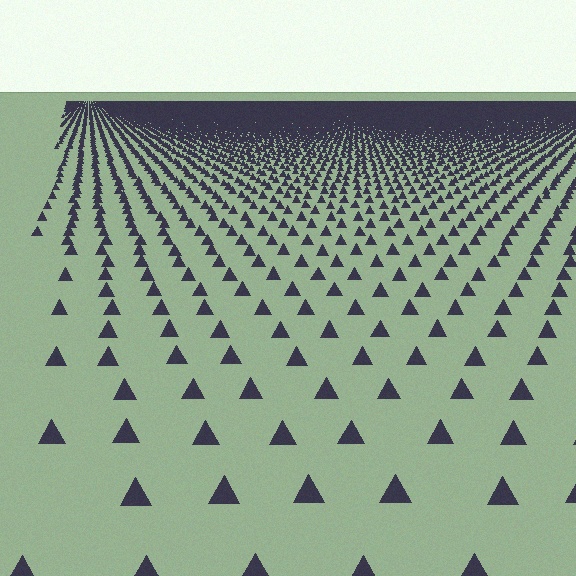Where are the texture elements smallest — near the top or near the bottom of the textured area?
Near the top.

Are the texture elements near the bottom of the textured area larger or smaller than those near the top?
Larger. Near the bottom, elements are closer to the viewer and appear at a bigger on-screen size.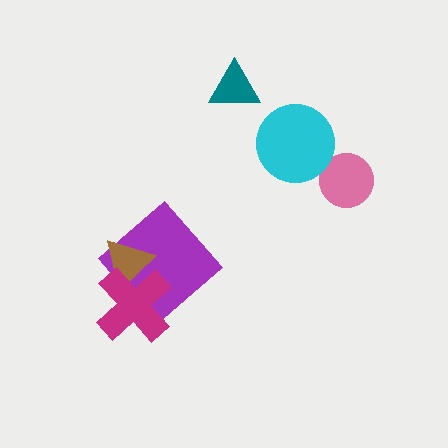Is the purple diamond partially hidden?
Yes, it is partially covered by another shape.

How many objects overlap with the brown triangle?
2 objects overlap with the brown triangle.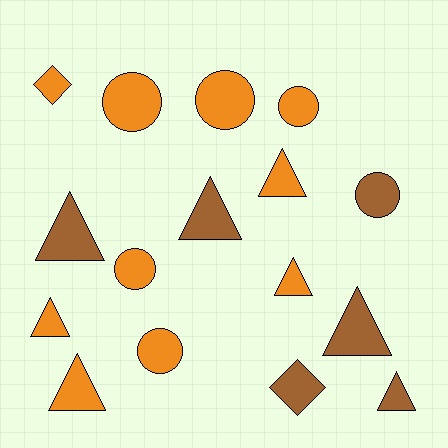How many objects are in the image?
There are 16 objects.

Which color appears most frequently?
Orange, with 10 objects.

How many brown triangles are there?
There are 4 brown triangles.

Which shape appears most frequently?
Triangle, with 8 objects.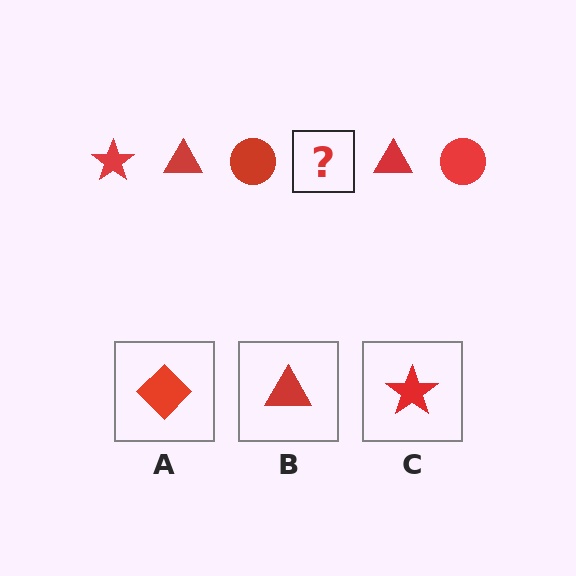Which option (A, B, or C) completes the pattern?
C.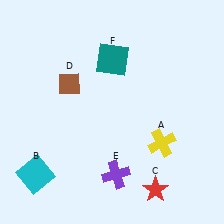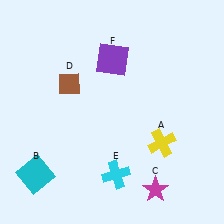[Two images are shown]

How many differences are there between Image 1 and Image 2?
There are 3 differences between the two images.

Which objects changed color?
C changed from red to magenta. E changed from purple to cyan. F changed from teal to purple.